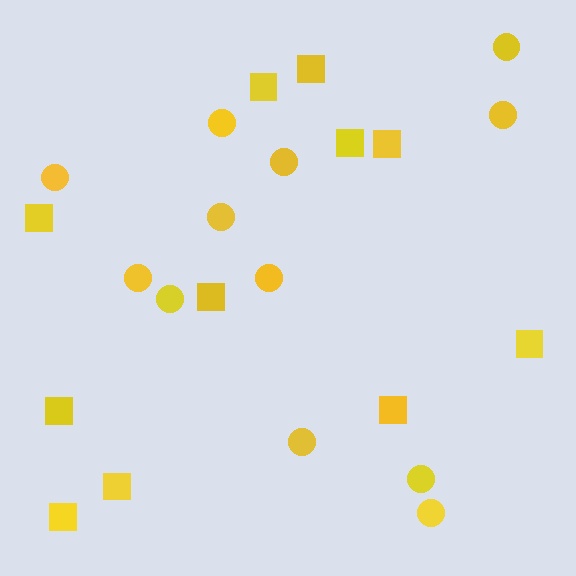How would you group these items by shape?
There are 2 groups: one group of squares (11) and one group of circles (12).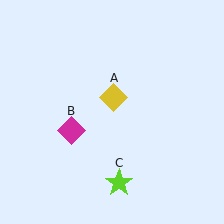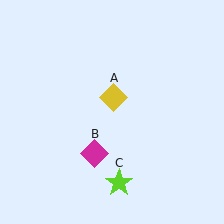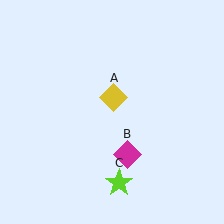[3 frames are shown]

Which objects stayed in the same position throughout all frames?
Yellow diamond (object A) and lime star (object C) remained stationary.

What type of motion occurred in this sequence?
The magenta diamond (object B) rotated counterclockwise around the center of the scene.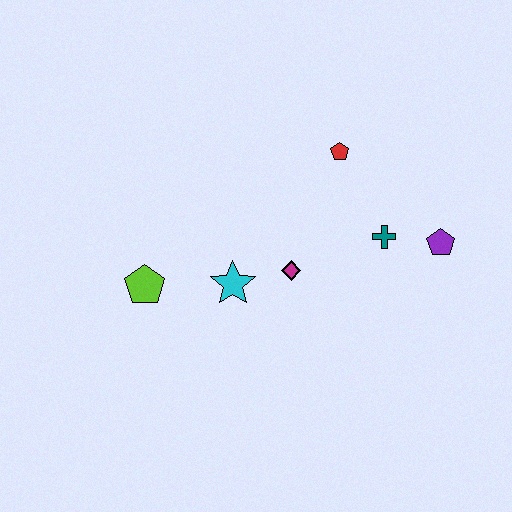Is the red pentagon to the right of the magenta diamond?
Yes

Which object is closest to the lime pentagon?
The cyan star is closest to the lime pentagon.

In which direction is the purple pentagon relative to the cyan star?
The purple pentagon is to the right of the cyan star.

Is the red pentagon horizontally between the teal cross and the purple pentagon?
No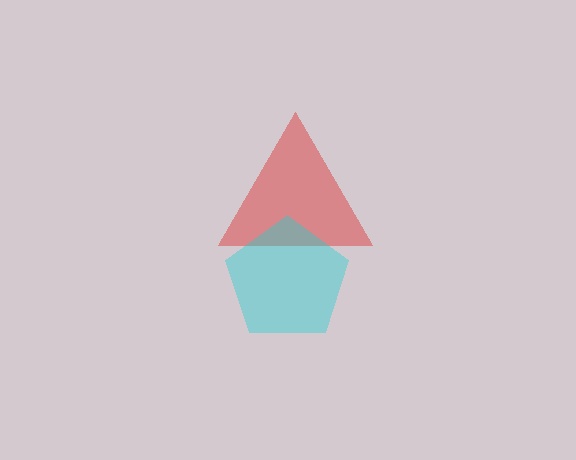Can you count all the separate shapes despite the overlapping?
Yes, there are 2 separate shapes.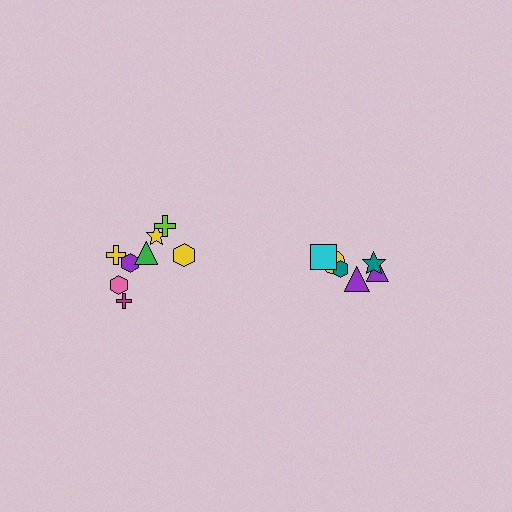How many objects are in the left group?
There are 8 objects.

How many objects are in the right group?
There are 6 objects.